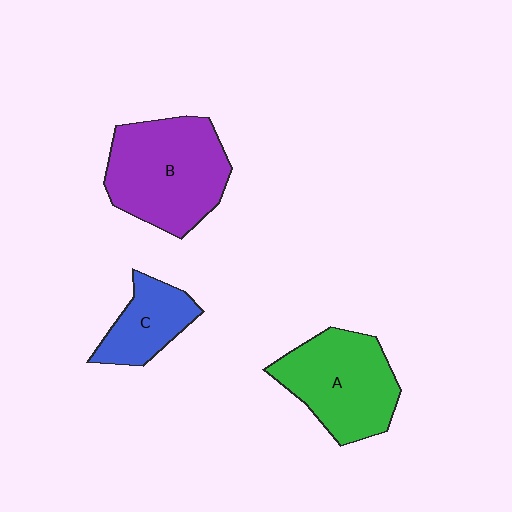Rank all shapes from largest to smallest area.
From largest to smallest: B (purple), A (green), C (blue).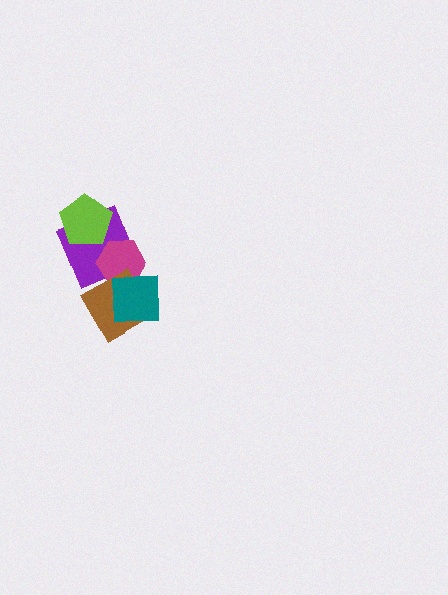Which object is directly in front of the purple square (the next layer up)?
The magenta hexagon is directly in front of the purple square.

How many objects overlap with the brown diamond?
3 objects overlap with the brown diamond.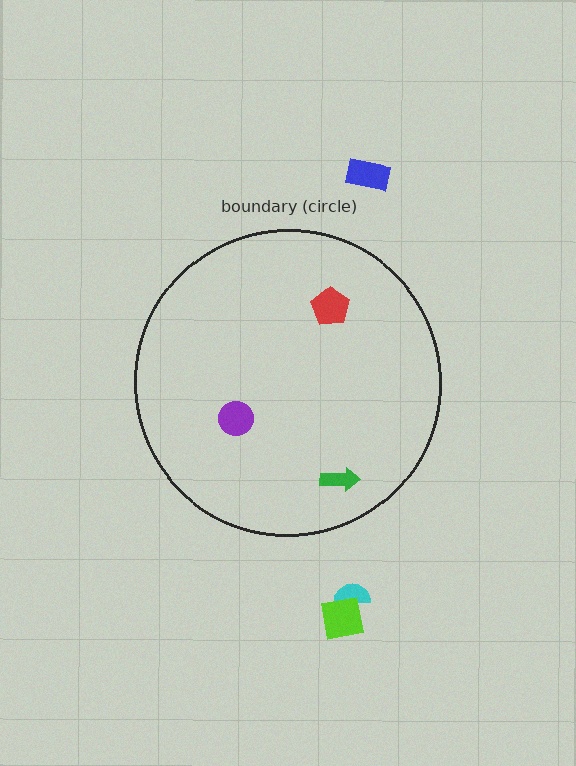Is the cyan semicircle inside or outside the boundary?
Outside.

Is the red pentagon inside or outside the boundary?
Inside.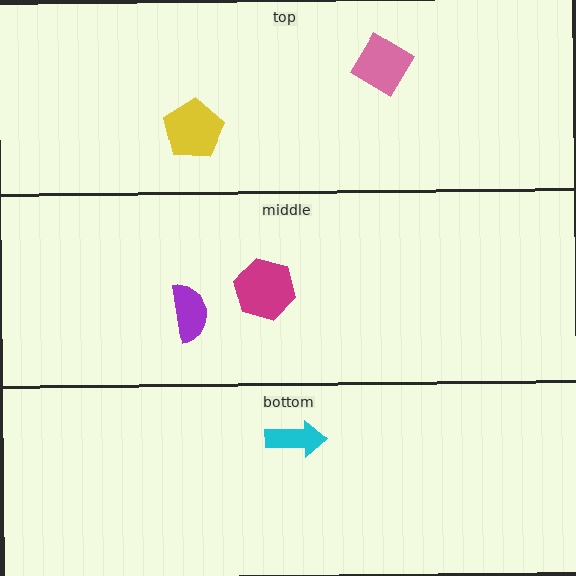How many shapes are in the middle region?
2.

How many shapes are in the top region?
2.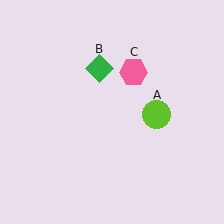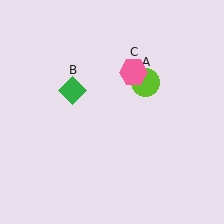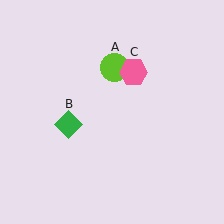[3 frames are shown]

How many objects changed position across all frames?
2 objects changed position: lime circle (object A), green diamond (object B).